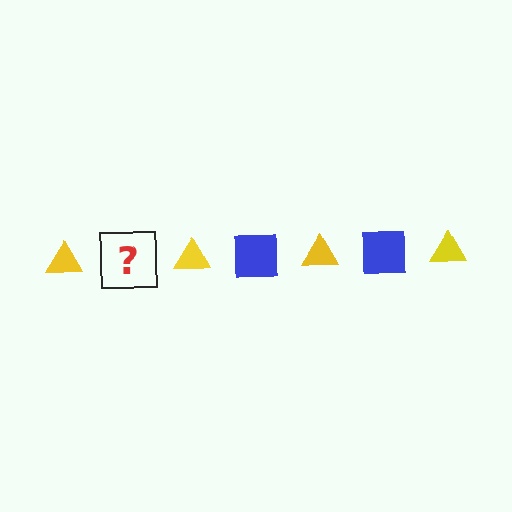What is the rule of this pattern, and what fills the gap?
The rule is that the pattern alternates between yellow triangle and blue square. The gap should be filled with a blue square.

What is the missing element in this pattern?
The missing element is a blue square.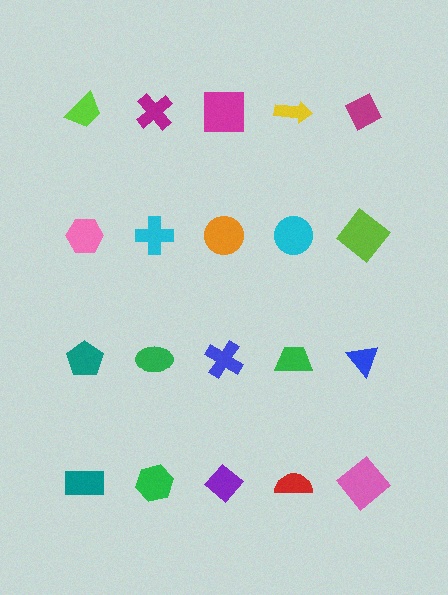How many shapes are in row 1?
5 shapes.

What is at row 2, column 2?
A cyan cross.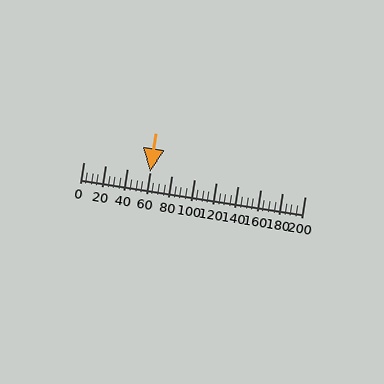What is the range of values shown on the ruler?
The ruler shows values from 0 to 200.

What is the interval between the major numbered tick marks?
The major tick marks are spaced 20 units apart.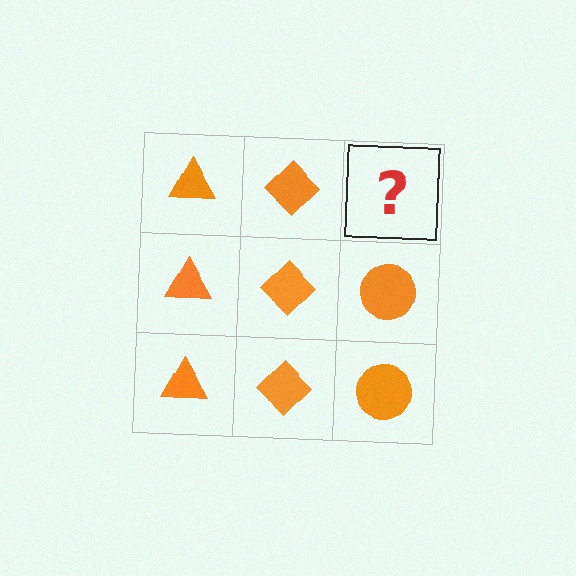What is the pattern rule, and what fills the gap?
The rule is that each column has a consistent shape. The gap should be filled with an orange circle.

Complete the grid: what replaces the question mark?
The question mark should be replaced with an orange circle.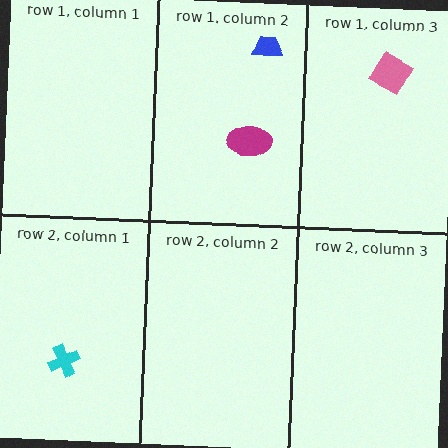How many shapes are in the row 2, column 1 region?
1.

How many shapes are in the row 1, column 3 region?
1.